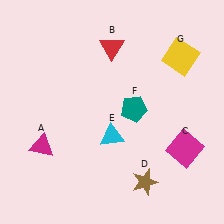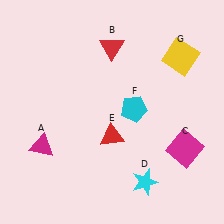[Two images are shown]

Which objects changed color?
D changed from brown to cyan. E changed from cyan to red. F changed from teal to cyan.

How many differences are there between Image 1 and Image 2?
There are 3 differences between the two images.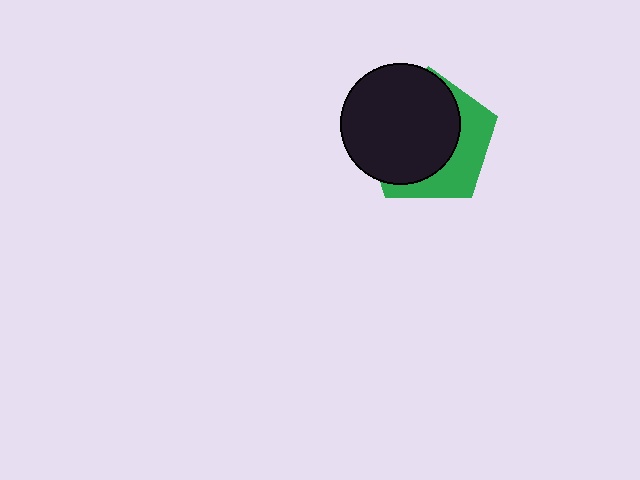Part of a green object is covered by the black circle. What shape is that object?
It is a pentagon.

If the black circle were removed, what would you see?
You would see the complete green pentagon.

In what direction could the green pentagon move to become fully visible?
The green pentagon could move right. That would shift it out from behind the black circle entirely.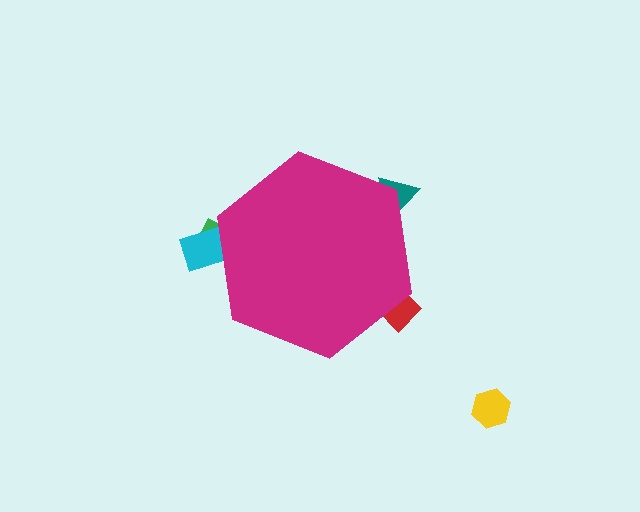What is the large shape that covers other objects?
A magenta hexagon.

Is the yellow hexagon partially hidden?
No, the yellow hexagon is fully visible.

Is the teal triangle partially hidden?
Yes, the teal triangle is partially hidden behind the magenta hexagon.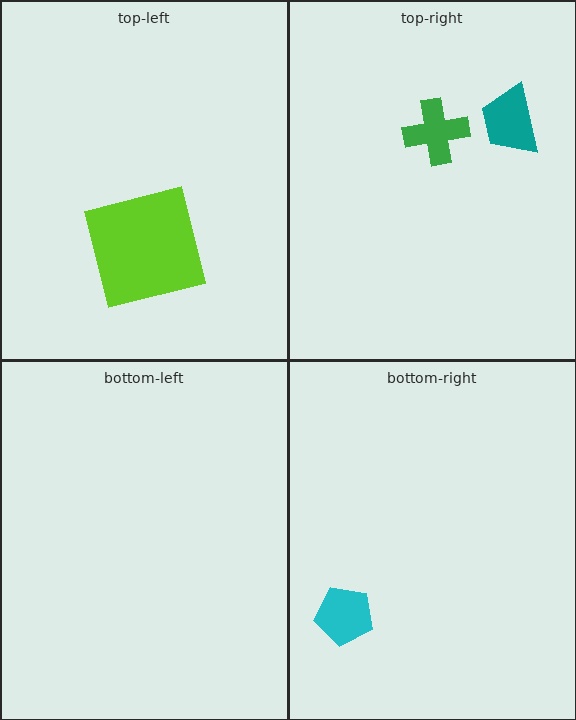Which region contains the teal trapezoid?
The top-right region.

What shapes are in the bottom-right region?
The cyan pentagon.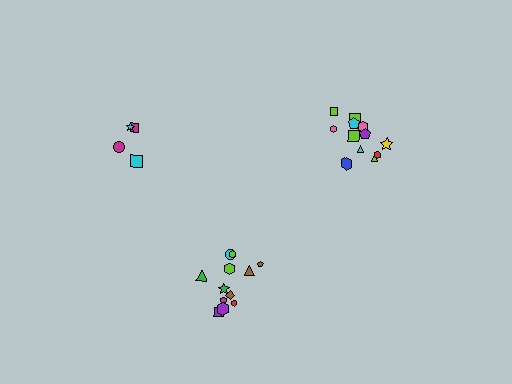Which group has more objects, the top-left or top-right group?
The top-right group.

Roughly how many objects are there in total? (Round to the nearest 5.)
Roughly 30 objects in total.